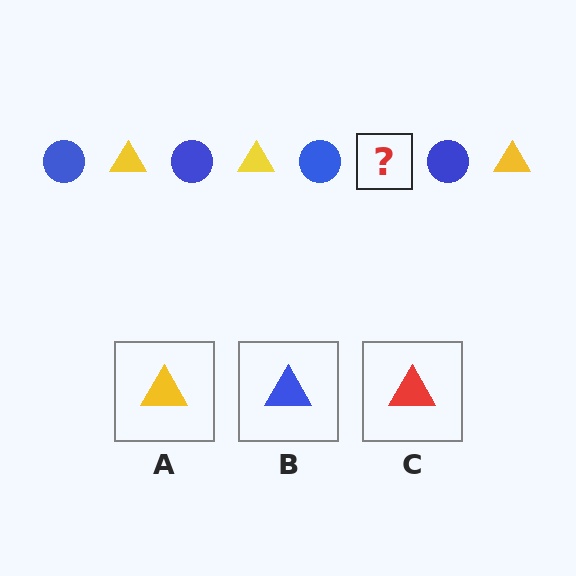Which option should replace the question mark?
Option A.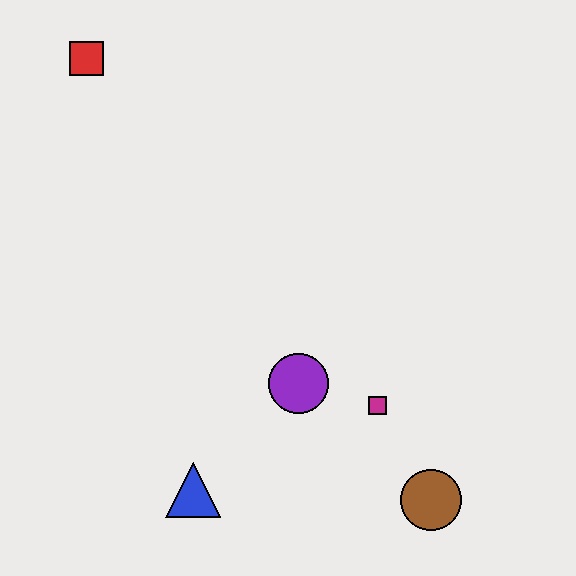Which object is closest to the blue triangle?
The purple circle is closest to the blue triangle.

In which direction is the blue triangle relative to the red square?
The blue triangle is below the red square.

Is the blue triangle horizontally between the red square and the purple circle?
Yes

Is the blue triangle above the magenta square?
No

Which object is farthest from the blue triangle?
The red square is farthest from the blue triangle.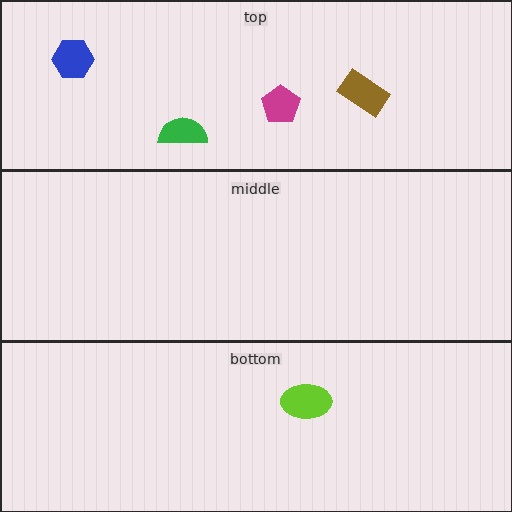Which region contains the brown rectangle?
The top region.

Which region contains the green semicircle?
The top region.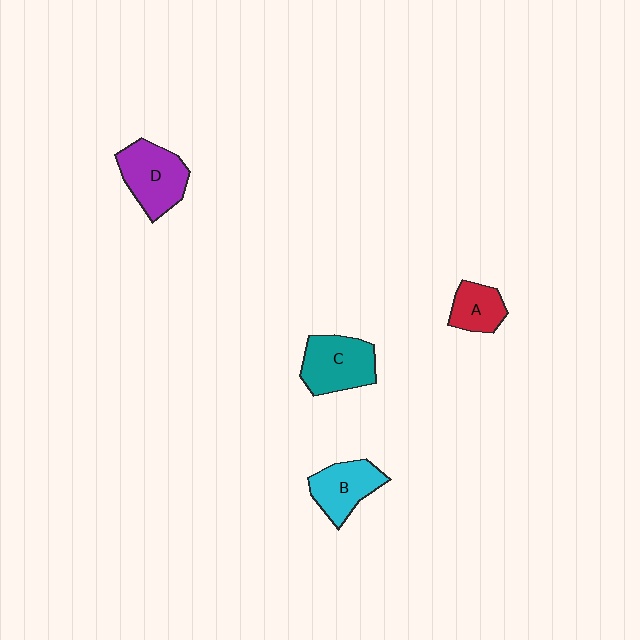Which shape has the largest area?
Shape D (purple).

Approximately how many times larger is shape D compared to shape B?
Approximately 1.2 times.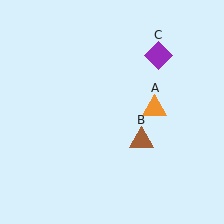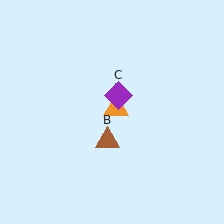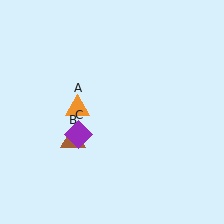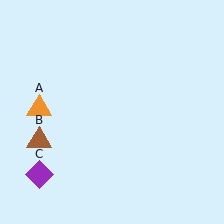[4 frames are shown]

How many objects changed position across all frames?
3 objects changed position: orange triangle (object A), brown triangle (object B), purple diamond (object C).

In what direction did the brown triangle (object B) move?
The brown triangle (object B) moved left.